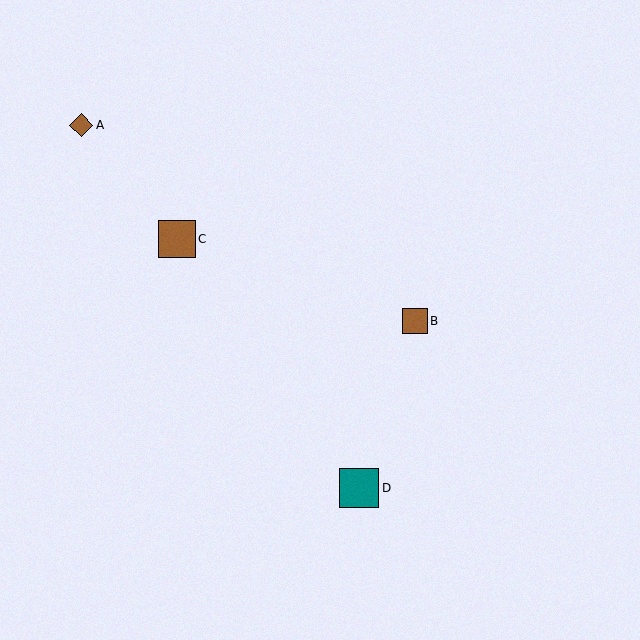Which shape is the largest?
The teal square (labeled D) is the largest.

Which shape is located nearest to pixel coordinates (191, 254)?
The brown square (labeled C) at (177, 239) is nearest to that location.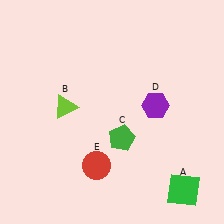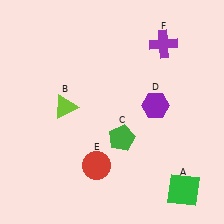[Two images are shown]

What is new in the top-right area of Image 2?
A purple cross (F) was added in the top-right area of Image 2.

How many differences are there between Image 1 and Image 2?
There is 1 difference between the two images.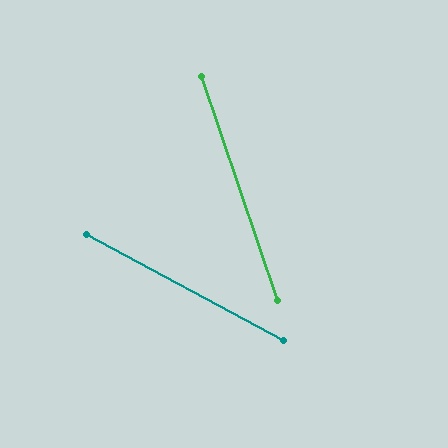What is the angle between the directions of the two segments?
Approximately 43 degrees.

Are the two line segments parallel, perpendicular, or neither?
Neither parallel nor perpendicular — they differ by about 43°.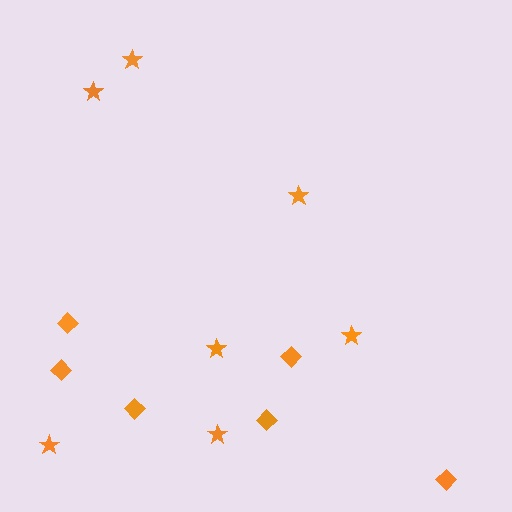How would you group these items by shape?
There are 2 groups: one group of stars (7) and one group of diamonds (6).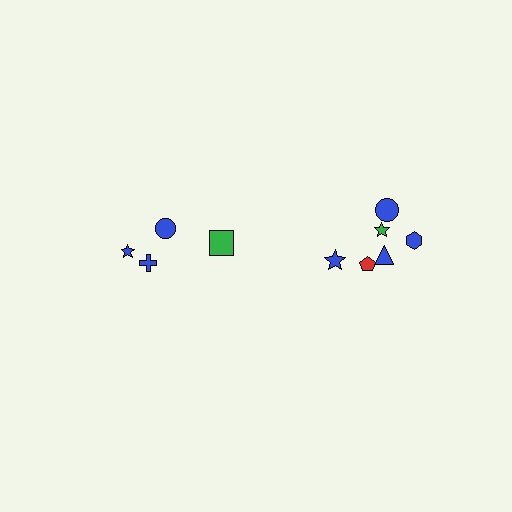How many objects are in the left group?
There are 4 objects.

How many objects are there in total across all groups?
There are 10 objects.